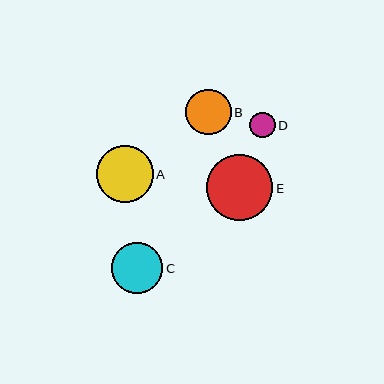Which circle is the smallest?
Circle D is the smallest with a size of approximately 26 pixels.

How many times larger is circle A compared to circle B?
Circle A is approximately 1.2 times the size of circle B.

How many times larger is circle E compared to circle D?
Circle E is approximately 2.6 times the size of circle D.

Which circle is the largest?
Circle E is the largest with a size of approximately 66 pixels.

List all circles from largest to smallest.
From largest to smallest: E, A, C, B, D.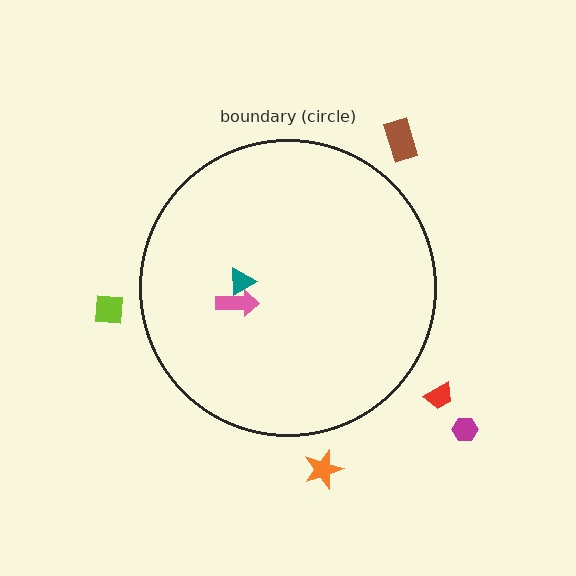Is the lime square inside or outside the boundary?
Outside.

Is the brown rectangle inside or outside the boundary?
Outside.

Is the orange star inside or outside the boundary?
Outside.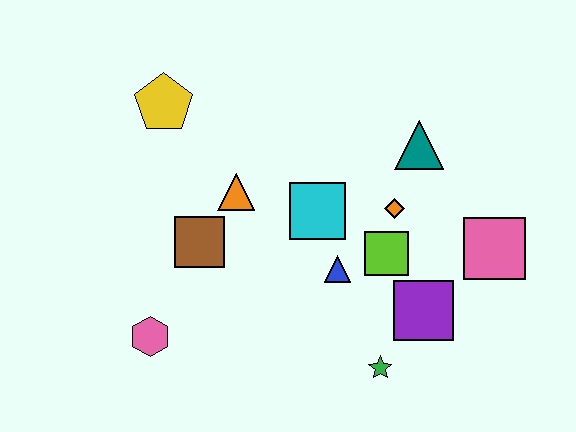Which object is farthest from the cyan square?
The pink hexagon is farthest from the cyan square.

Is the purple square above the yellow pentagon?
No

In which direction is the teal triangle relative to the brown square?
The teal triangle is to the right of the brown square.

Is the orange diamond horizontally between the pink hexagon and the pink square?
Yes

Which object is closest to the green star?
The purple square is closest to the green star.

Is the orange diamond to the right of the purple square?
No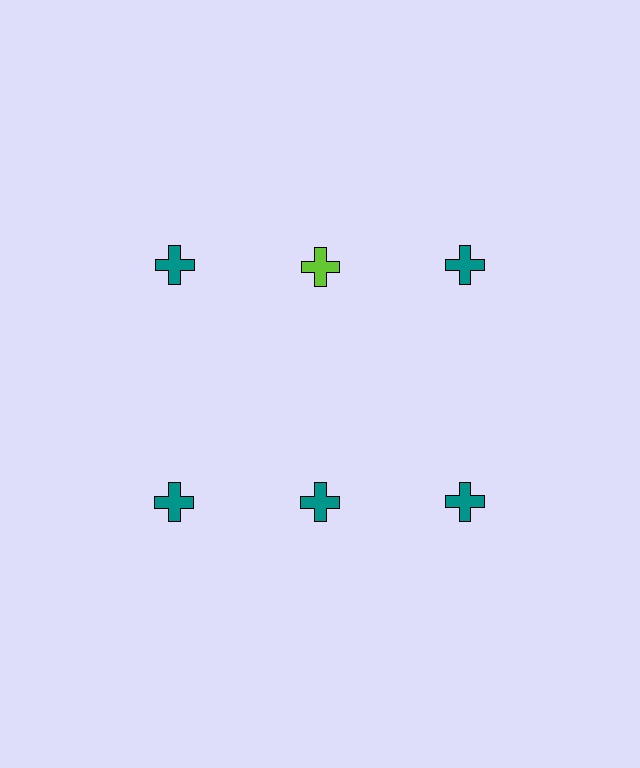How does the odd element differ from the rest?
It has a different color: lime instead of teal.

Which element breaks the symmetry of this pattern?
The lime cross in the top row, second from left column breaks the symmetry. All other shapes are teal crosses.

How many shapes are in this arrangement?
There are 6 shapes arranged in a grid pattern.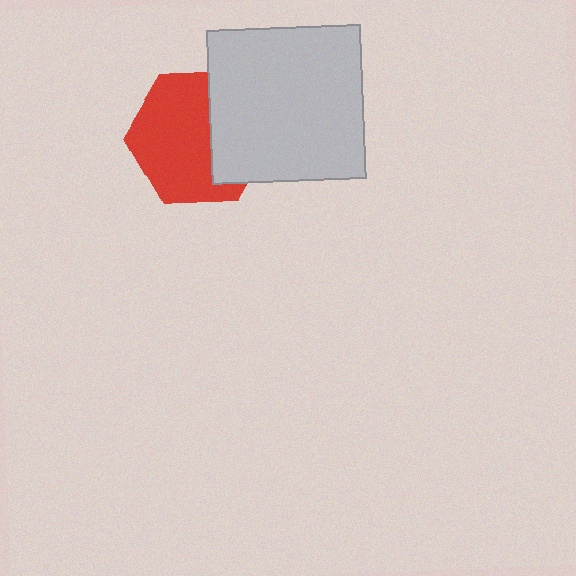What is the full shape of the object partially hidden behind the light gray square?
The partially hidden object is a red hexagon.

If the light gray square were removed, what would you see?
You would see the complete red hexagon.